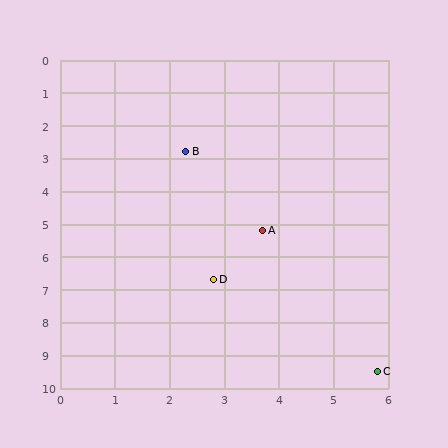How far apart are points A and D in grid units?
Points A and D are about 1.7 grid units apart.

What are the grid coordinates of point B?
Point B is at approximately (2.3, 2.8).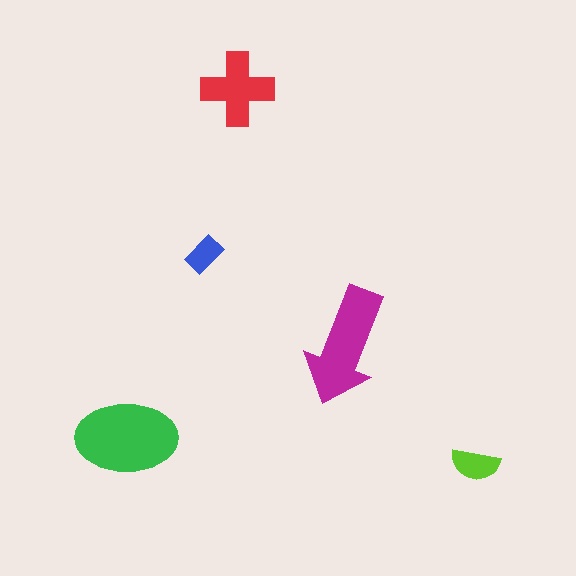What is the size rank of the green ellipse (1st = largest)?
1st.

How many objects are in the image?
There are 5 objects in the image.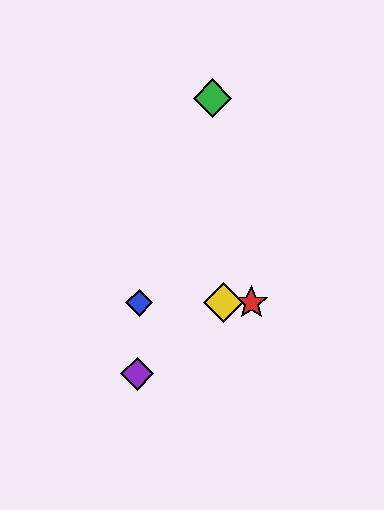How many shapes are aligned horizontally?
3 shapes (the red star, the blue diamond, the yellow diamond) are aligned horizontally.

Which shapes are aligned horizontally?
The red star, the blue diamond, the yellow diamond are aligned horizontally.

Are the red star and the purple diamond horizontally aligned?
No, the red star is at y≈303 and the purple diamond is at y≈374.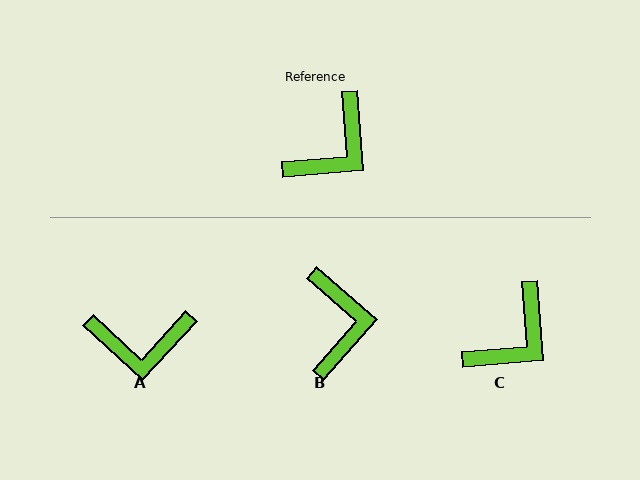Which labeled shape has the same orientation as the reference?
C.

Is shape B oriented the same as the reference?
No, it is off by about 44 degrees.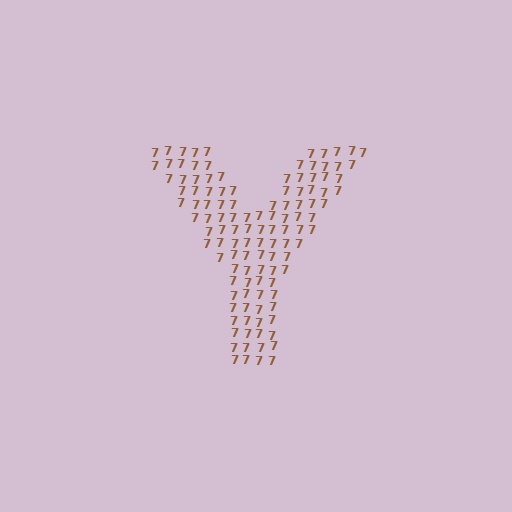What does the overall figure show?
The overall figure shows the letter Y.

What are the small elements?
The small elements are digit 7's.